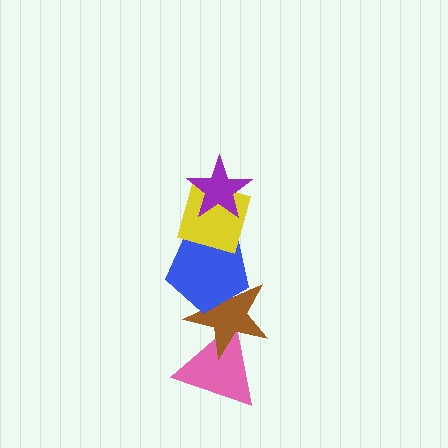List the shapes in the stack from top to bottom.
From top to bottom: the purple star, the yellow diamond, the blue pentagon, the brown star, the pink triangle.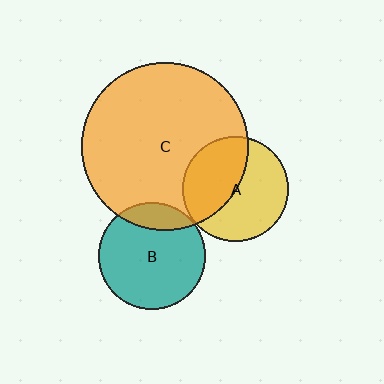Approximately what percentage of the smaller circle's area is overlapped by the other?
Approximately 45%.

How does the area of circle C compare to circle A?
Approximately 2.5 times.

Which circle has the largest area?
Circle C (orange).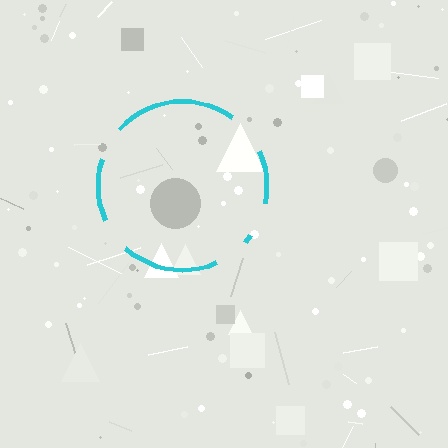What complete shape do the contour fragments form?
The contour fragments form a circle.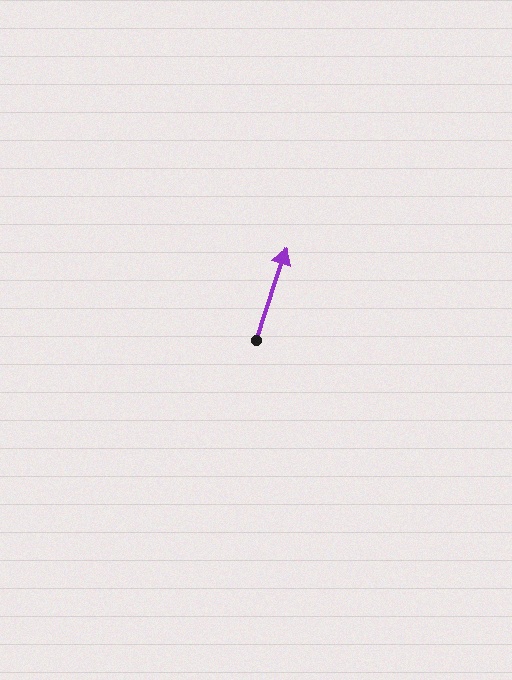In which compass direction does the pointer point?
North.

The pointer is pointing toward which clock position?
Roughly 1 o'clock.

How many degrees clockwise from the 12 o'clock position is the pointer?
Approximately 18 degrees.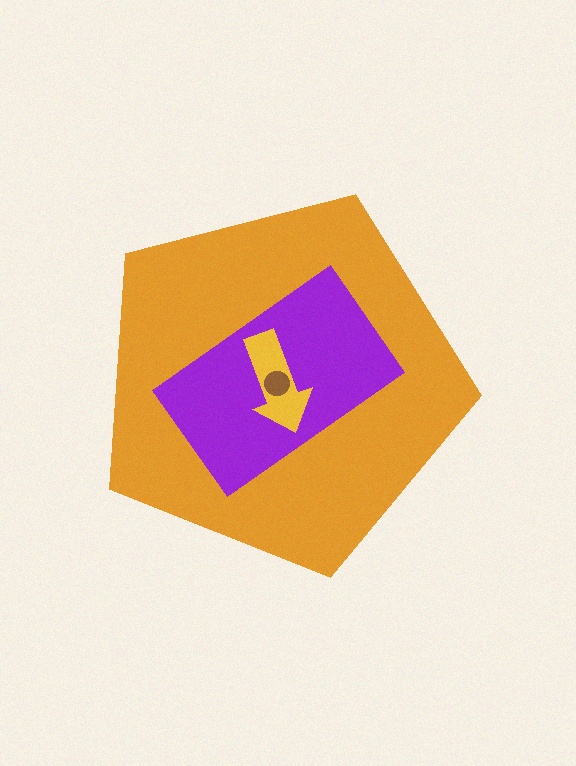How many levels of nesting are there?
4.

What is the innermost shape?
The brown circle.